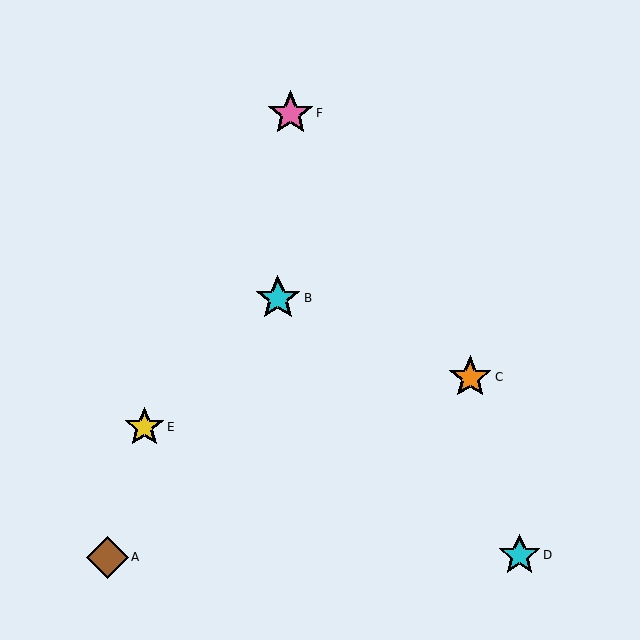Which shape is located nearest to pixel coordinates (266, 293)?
The cyan star (labeled B) at (278, 298) is nearest to that location.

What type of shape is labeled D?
Shape D is a cyan star.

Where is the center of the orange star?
The center of the orange star is at (470, 377).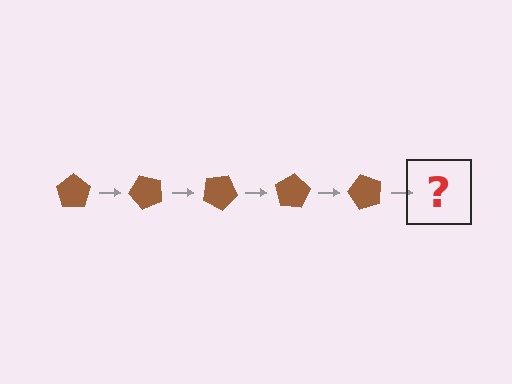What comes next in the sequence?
The next element should be a brown pentagon rotated 250 degrees.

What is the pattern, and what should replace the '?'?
The pattern is that the pentagon rotates 50 degrees each step. The '?' should be a brown pentagon rotated 250 degrees.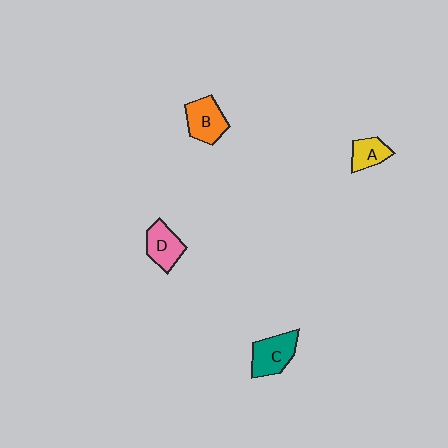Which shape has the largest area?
Shape C (teal).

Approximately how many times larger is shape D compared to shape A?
Approximately 1.3 times.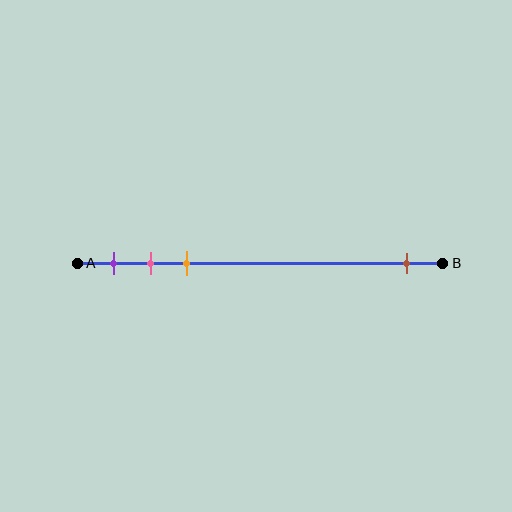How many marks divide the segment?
There are 4 marks dividing the segment.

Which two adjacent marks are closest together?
The pink and orange marks are the closest adjacent pair.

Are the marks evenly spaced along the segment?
No, the marks are not evenly spaced.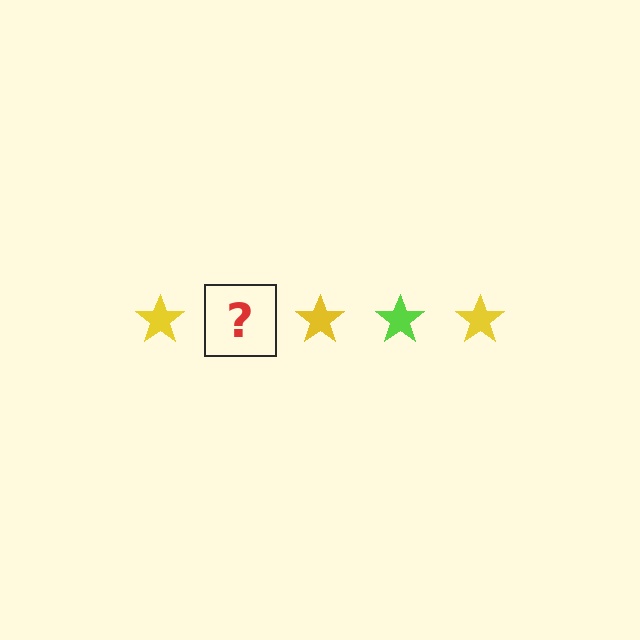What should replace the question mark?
The question mark should be replaced with a lime star.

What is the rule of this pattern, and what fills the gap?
The rule is that the pattern cycles through yellow, lime stars. The gap should be filled with a lime star.